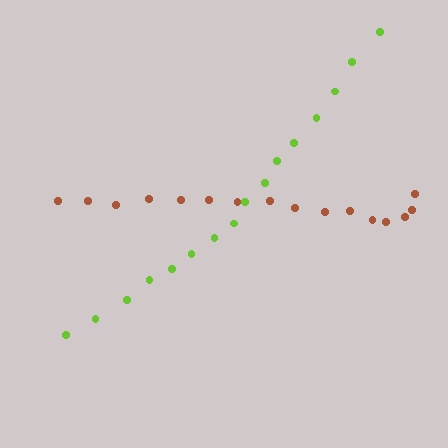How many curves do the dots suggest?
There are 2 distinct paths.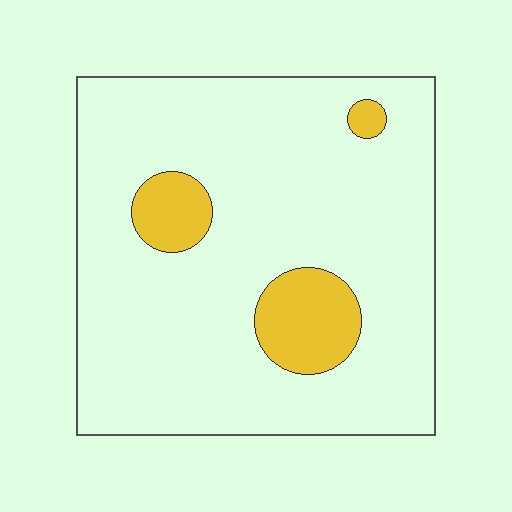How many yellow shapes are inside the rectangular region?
3.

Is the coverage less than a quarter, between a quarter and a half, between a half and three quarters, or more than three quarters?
Less than a quarter.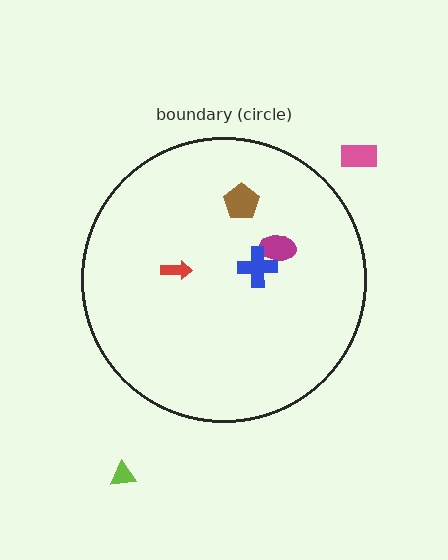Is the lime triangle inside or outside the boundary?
Outside.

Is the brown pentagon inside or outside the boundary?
Inside.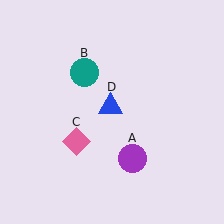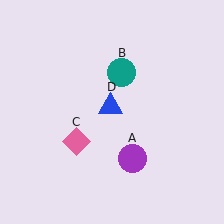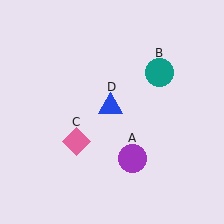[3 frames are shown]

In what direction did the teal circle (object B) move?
The teal circle (object B) moved right.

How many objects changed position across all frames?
1 object changed position: teal circle (object B).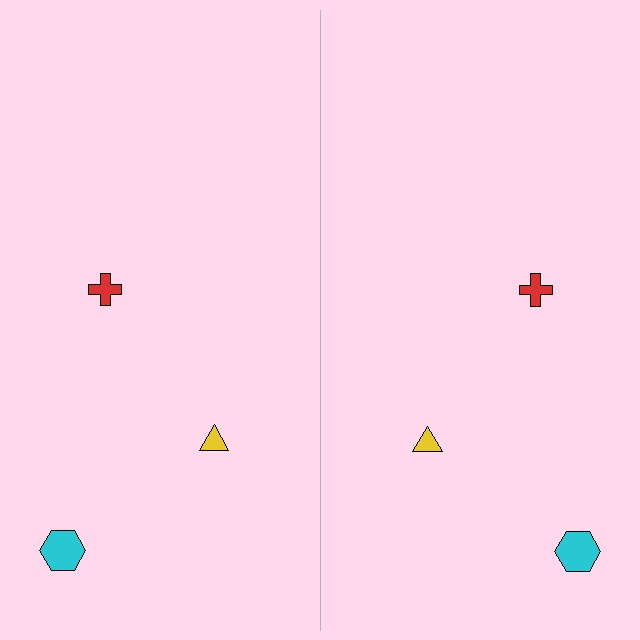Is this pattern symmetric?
Yes, this pattern has bilateral (reflection) symmetry.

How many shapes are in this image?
There are 6 shapes in this image.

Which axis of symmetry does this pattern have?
The pattern has a vertical axis of symmetry running through the center of the image.